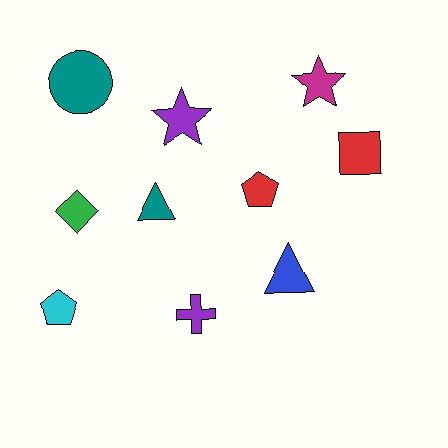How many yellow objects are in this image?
There are no yellow objects.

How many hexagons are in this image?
There are no hexagons.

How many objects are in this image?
There are 10 objects.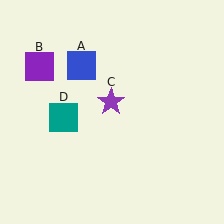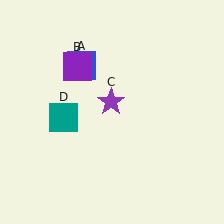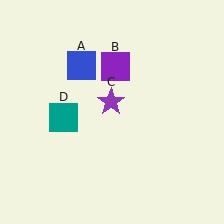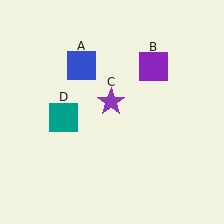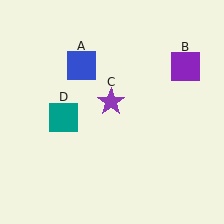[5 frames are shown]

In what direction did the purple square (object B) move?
The purple square (object B) moved right.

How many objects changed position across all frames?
1 object changed position: purple square (object B).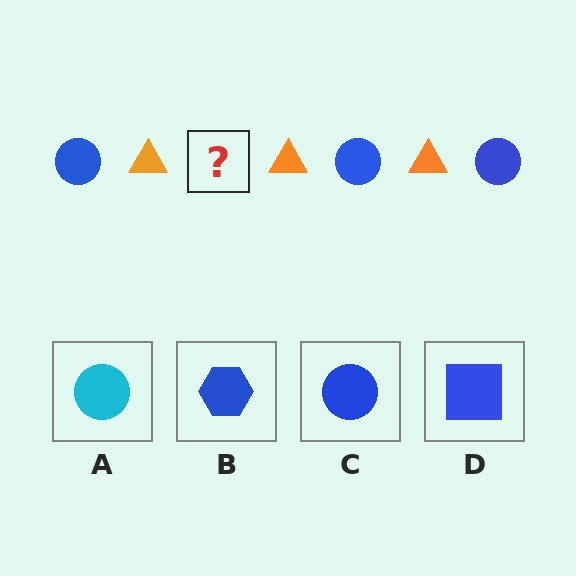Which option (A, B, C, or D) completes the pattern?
C.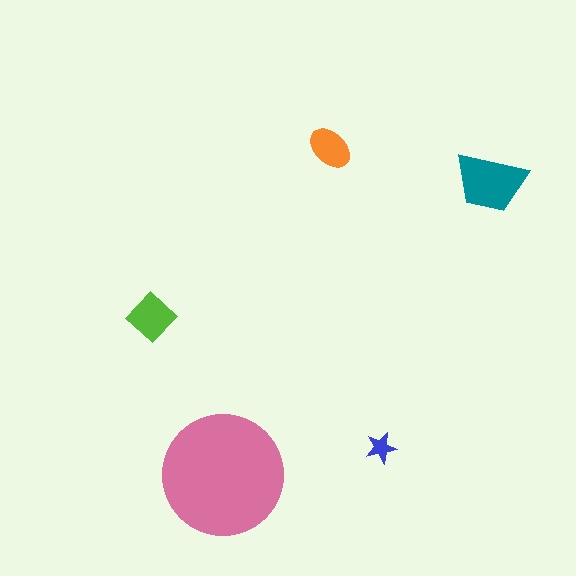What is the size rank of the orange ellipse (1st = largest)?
4th.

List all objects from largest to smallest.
The pink circle, the teal trapezoid, the lime diamond, the orange ellipse, the blue star.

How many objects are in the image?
There are 5 objects in the image.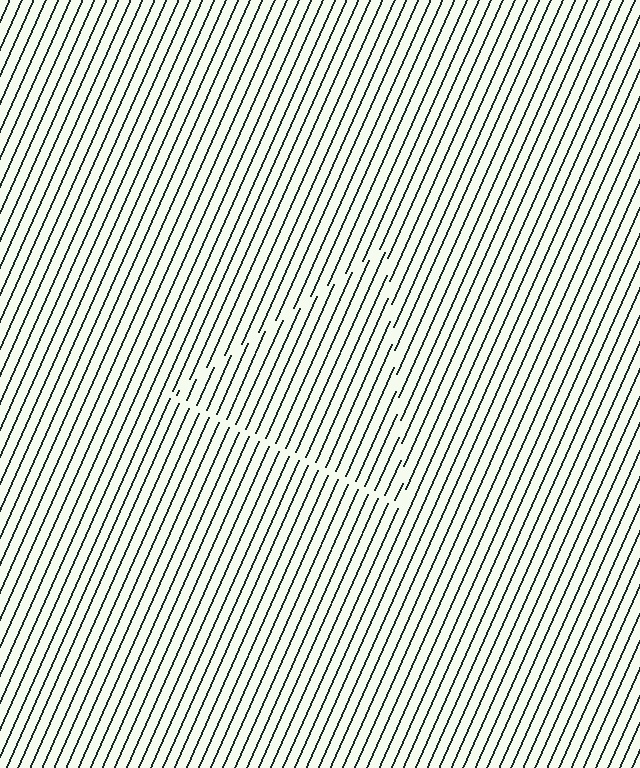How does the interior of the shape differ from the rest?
The interior of the shape contains the same grating, shifted by half a period — the contour is defined by the phase discontinuity where line-ends from the inner and outer gratings abut.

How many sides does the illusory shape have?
3 sides — the line-ends trace a triangle.